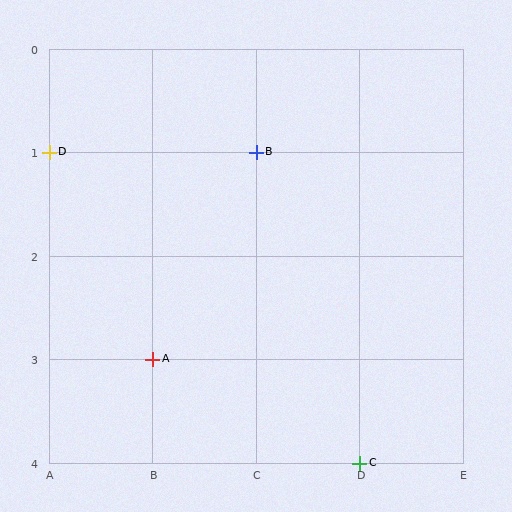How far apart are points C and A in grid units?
Points C and A are 2 columns and 1 row apart (about 2.2 grid units diagonally).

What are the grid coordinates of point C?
Point C is at grid coordinates (D, 4).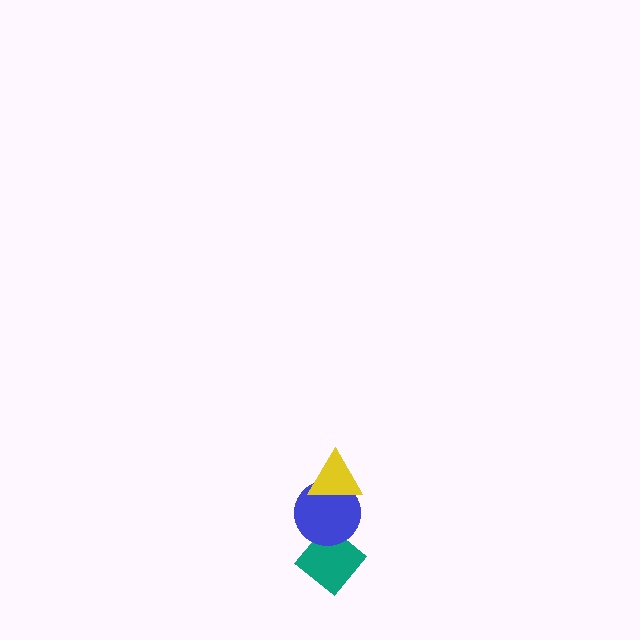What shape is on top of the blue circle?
The yellow triangle is on top of the blue circle.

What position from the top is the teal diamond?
The teal diamond is 3rd from the top.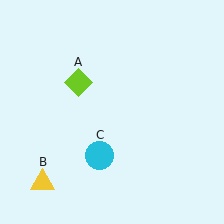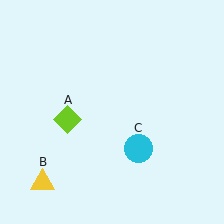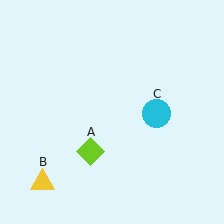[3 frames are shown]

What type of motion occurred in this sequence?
The lime diamond (object A), cyan circle (object C) rotated counterclockwise around the center of the scene.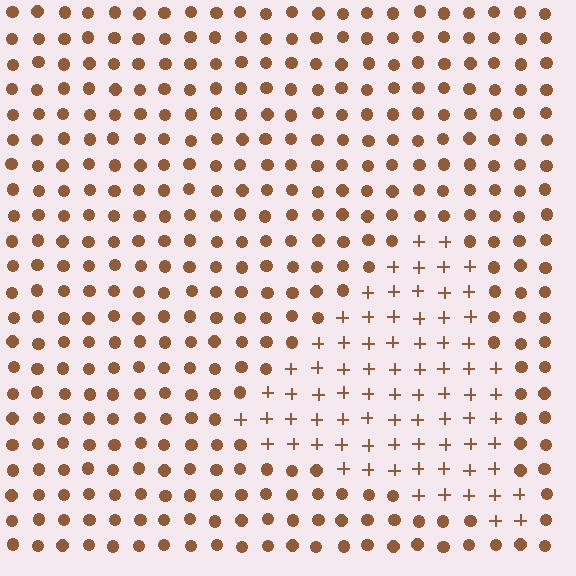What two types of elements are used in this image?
The image uses plus signs inside the triangle region and circles outside it.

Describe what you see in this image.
The image is filled with small brown elements arranged in a uniform grid. A triangle-shaped region contains plus signs, while the surrounding area contains circles. The boundary is defined purely by the change in element shape.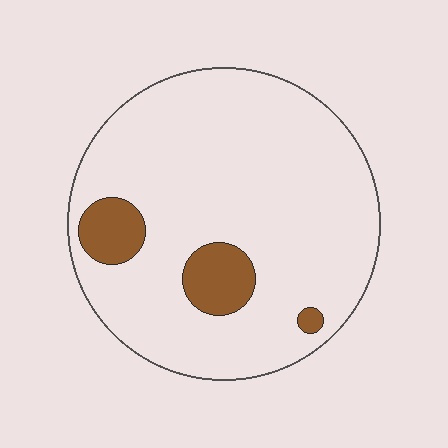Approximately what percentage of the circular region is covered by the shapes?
Approximately 10%.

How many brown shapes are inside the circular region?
3.